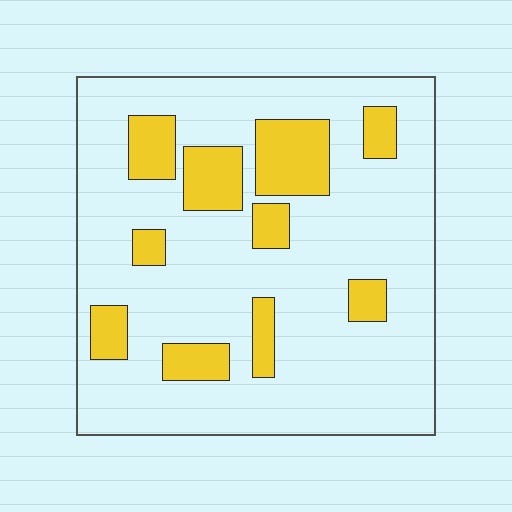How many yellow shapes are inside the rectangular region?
10.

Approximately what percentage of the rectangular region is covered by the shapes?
Approximately 20%.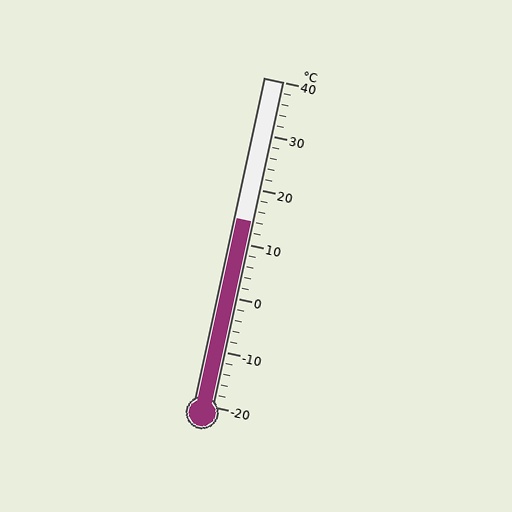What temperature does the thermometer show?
The thermometer shows approximately 14°C.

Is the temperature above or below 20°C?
The temperature is below 20°C.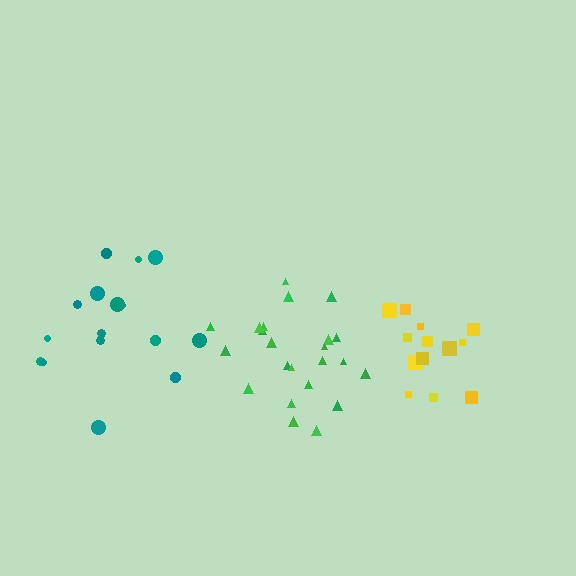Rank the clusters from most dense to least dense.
yellow, green, teal.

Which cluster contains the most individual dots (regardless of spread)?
Green (23).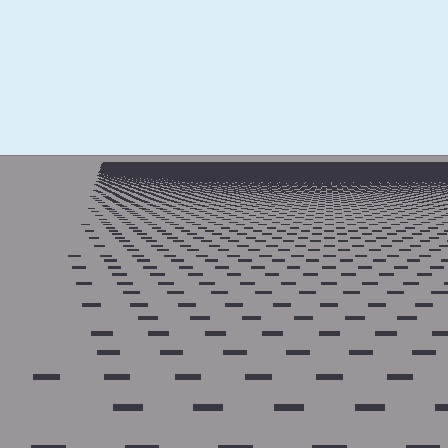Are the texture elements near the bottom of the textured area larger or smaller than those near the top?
Larger. Near the bottom, elements are closer to the viewer and appear at a bigger on-screen size.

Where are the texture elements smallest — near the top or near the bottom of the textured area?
Near the top.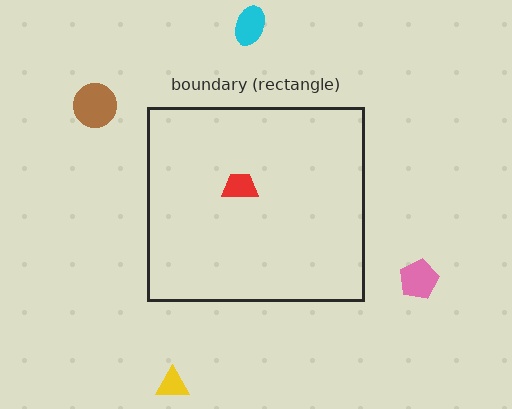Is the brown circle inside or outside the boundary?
Outside.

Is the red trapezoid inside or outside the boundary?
Inside.